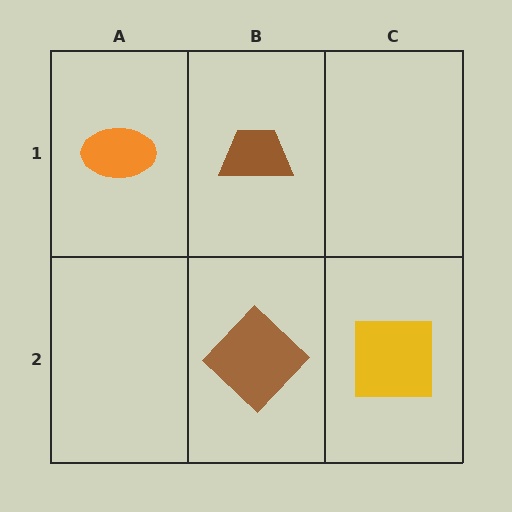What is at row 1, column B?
A brown trapezoid.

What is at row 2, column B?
A brown diamond.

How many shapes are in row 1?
2 shapes.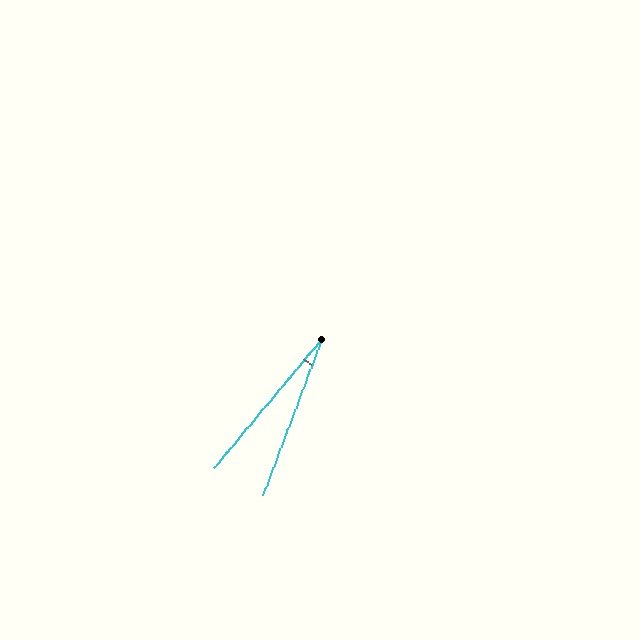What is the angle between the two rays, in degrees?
Approximately 19 degrees.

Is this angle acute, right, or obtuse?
It is acute.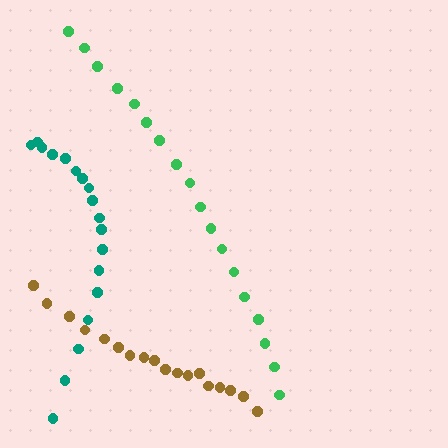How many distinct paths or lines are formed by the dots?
There are 3 distinct paths.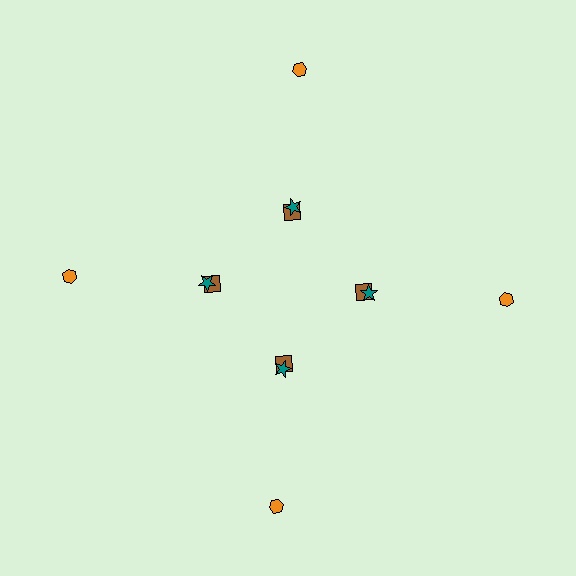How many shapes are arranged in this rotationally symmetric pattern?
There are 12 shapes, arranged in 4 groups of 3.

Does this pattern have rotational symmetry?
Yes, this pattern has 4-fold rotational symmetry. It looks the same after rotating 90 degrees around the center.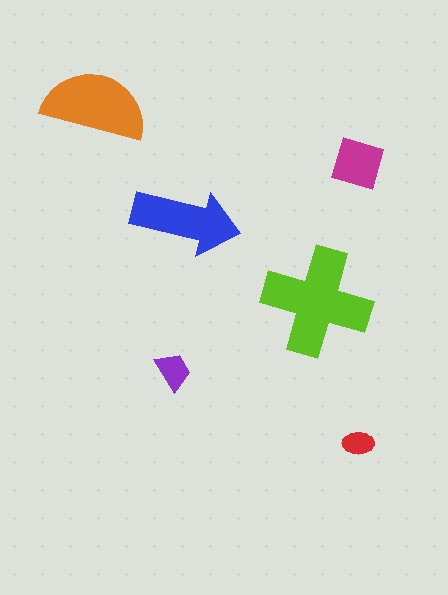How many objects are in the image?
There are 6 objects in the image.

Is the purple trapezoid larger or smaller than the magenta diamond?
Smaller.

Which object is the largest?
The lime cross.